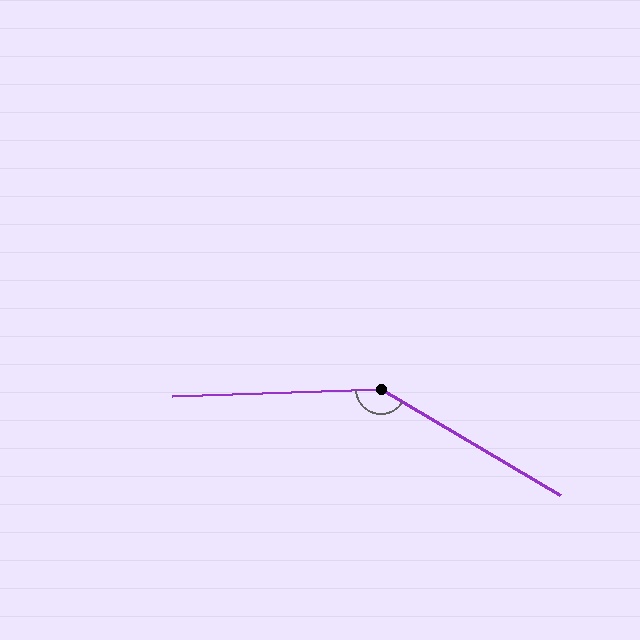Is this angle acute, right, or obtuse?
It is obtuse.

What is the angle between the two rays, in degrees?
Approximately 147 degrees.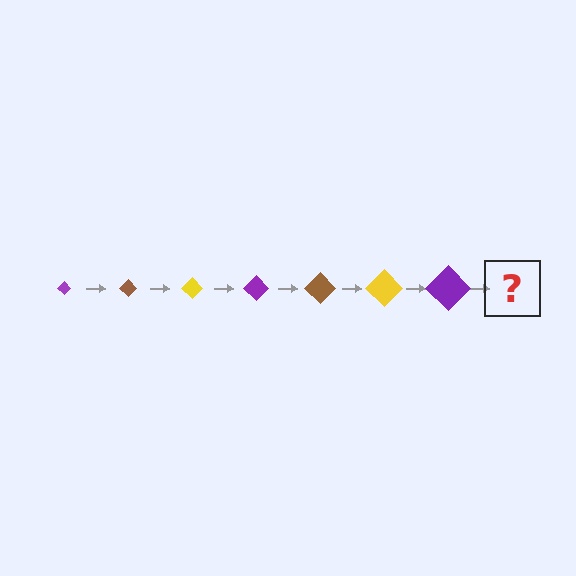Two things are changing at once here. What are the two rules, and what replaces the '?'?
The two rules are that the diamond grows larger each step and the color cycles through purple, brown, and yellow. The '?' should be a brown diamond, larger than the previous one.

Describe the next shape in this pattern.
It should be a brown diamond, larger than the previous one.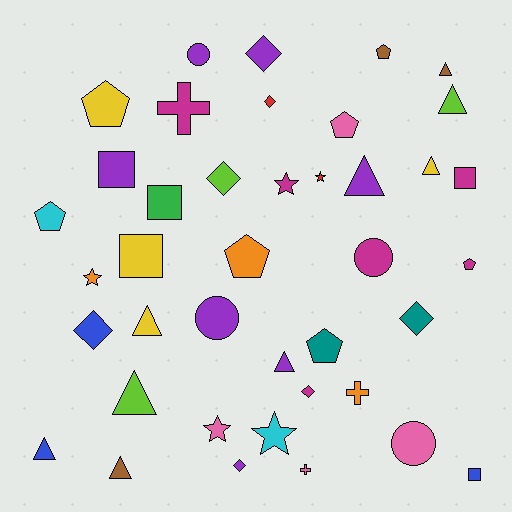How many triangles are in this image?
There are 9 triangles.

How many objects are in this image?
There are 40 objects.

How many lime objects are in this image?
There are 3 lime objects.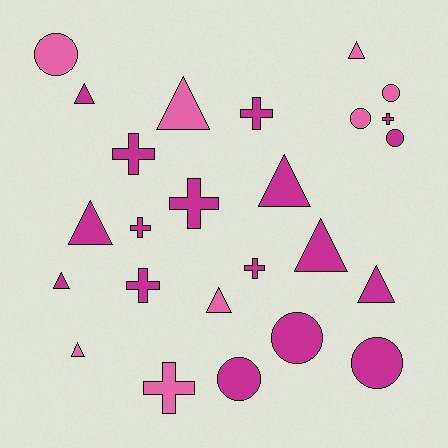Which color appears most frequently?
Magenta, with 17 objects.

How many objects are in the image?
There are 25 objects.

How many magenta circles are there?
There are 4 magenta circles.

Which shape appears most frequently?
Triangle, with 10 objects.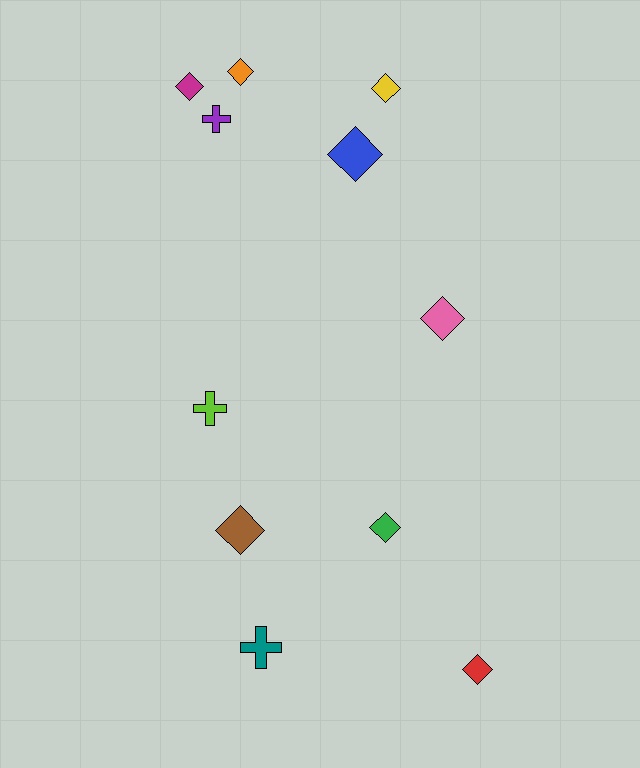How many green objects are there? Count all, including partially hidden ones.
There is 1 green object.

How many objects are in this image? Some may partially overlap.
There are 11 objects.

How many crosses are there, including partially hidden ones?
There are 3 crosses.